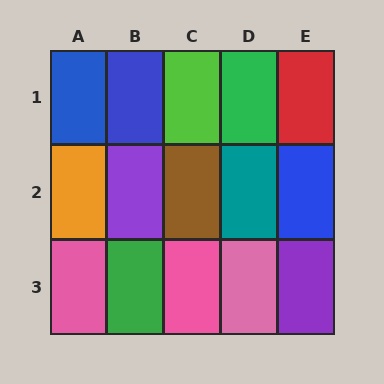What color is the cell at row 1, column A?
Blue.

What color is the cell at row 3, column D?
Pink.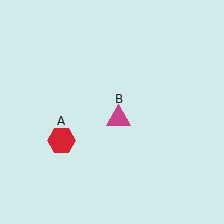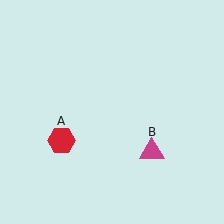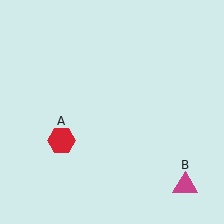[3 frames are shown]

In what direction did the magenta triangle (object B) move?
The magenta triangle (object B) moved down and to the right.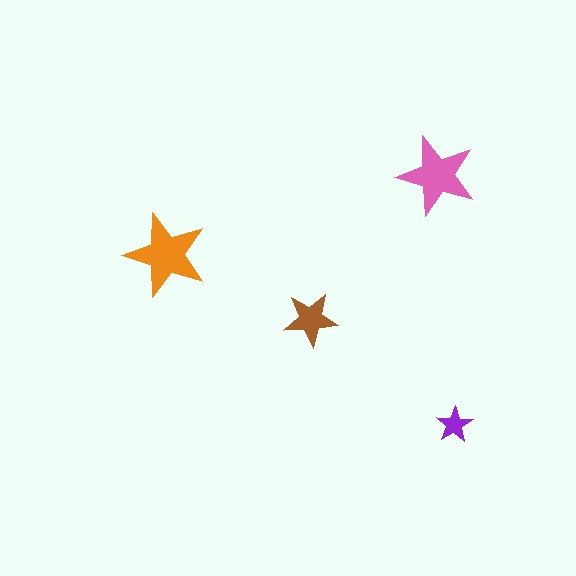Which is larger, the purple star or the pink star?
The pink one.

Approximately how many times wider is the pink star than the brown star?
About 1.5 times wider.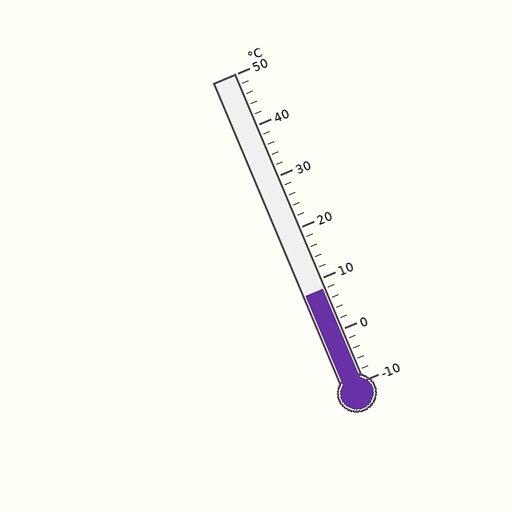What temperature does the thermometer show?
The thermometer shows approximately 8°C.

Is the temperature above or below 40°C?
The temperature is below 40°C.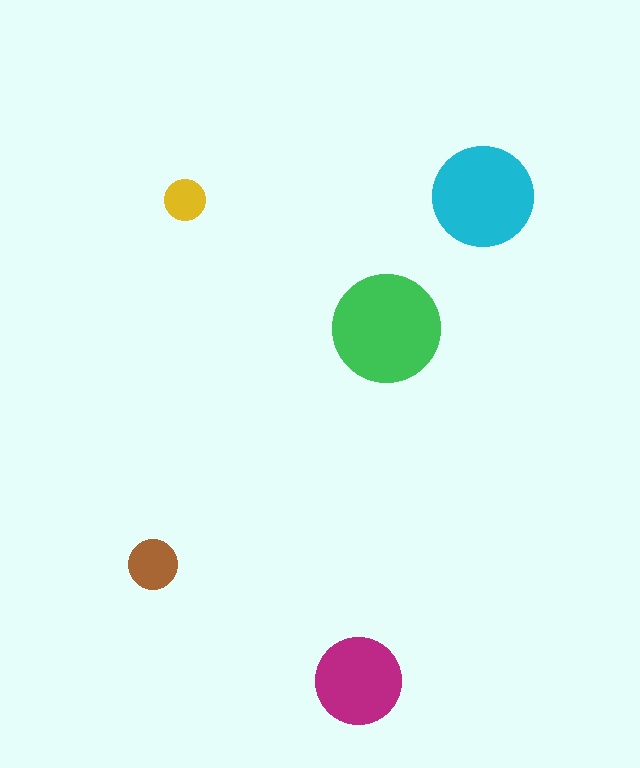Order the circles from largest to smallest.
the green one, the cyan one, the magenta one, the brown one, the yellow one.